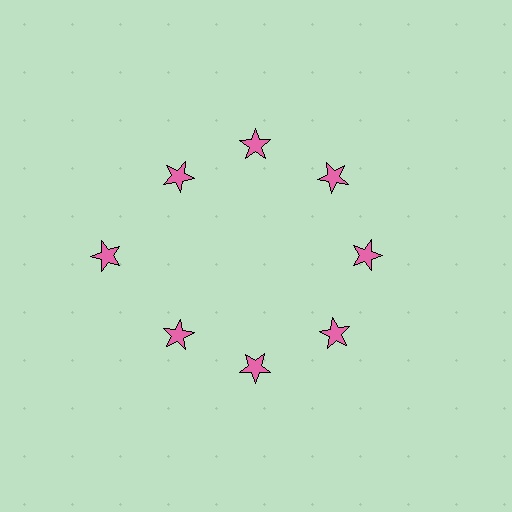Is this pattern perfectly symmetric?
No. The 8 pink stars are arranged in a ring, but one element near the 9 o'clock position is pushed outward from the center, breaking the 8-fold rotational symmetry.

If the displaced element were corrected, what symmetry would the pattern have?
It would have 8-fold rotational symmetry — the pattern would map onto itself every 45 degrees.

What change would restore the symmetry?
The symmetry would be restored by moving it inward, back onto the ring so that all 8 stars sit at equal angles and equal distance from the center.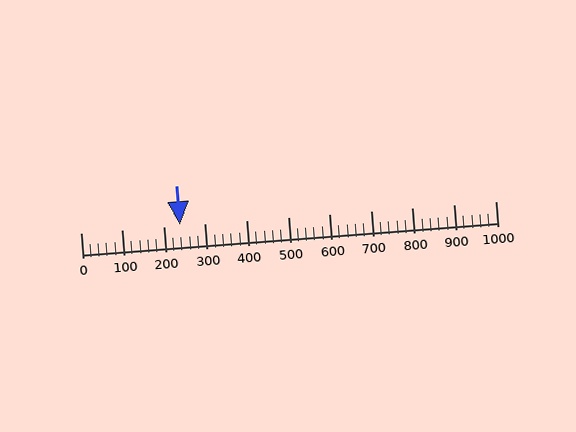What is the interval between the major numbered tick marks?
The major tick marks are spaced 100 units apart.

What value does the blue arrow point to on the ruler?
The blue arrow points to approximately 240.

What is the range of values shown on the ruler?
The ruler shows values from 0 to 1000.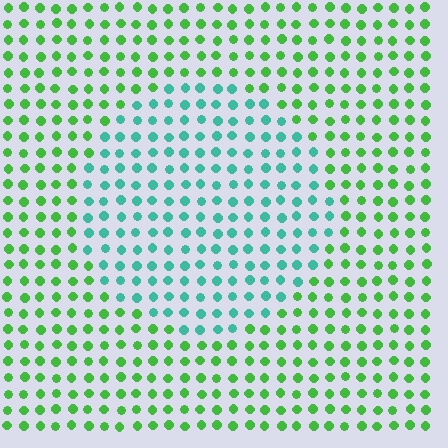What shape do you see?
I see a circle.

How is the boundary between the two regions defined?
The boundary is defined purely by a slight shift in hue (about 48 degrees). Spacing, size, and orientation are identical on both sides.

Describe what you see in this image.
The image is filled with small green elements in a uniform arrangement. A circle-shaped region is visible where the elements are tinted to a slightly different hue, forming a subtle color boundary.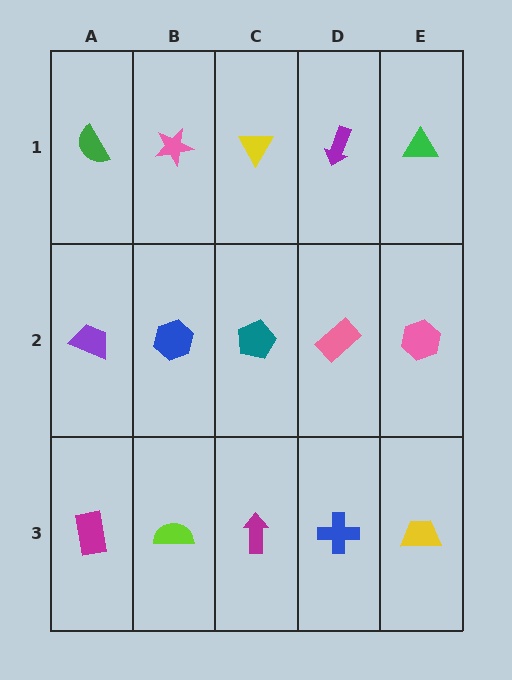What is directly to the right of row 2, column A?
A blue hexagon.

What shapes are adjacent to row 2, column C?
A yellow triangle (row 1, column C), a magenta arrow (row 3, column C), a blue hexagon (row 2, column B), a pink rectangle (row 2, column D).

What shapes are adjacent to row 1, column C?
A teal pentagon (row 2, column C), a pink star (row 1, column B), a purple arrow (row 1, column D).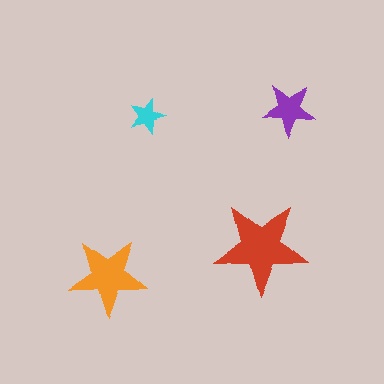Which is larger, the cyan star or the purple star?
The purple one.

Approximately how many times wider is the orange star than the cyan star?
About 2 times wider.